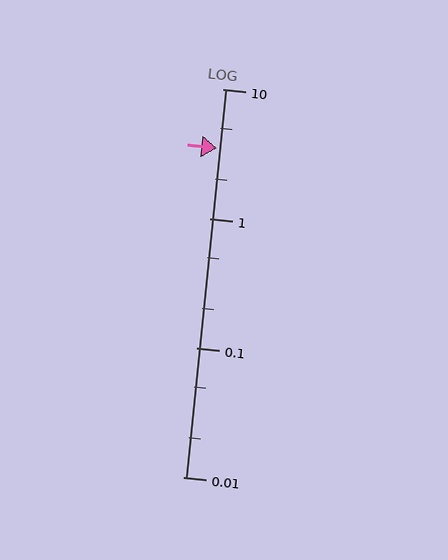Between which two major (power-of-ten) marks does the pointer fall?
The pointer is between 1 and 10.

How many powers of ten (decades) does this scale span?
The scale spans 3 decades, from 0.01 to 10.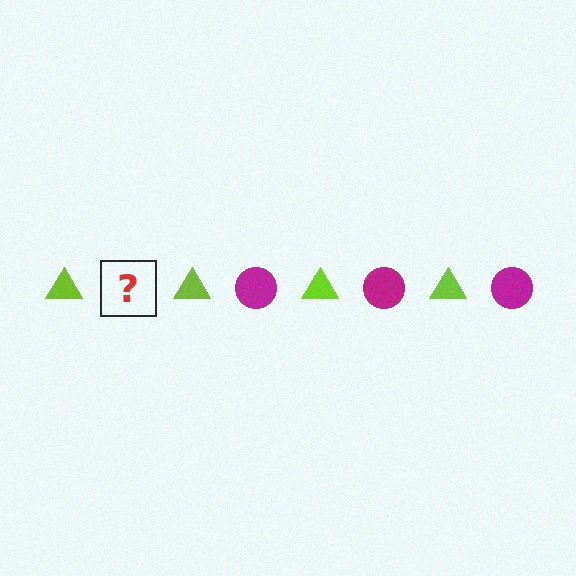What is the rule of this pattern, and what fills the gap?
The rule is that the pattern alternates between lime triangle and magenta circle. The gap should be filled with a magenta circle.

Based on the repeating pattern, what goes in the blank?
The blank should be a magenta circle.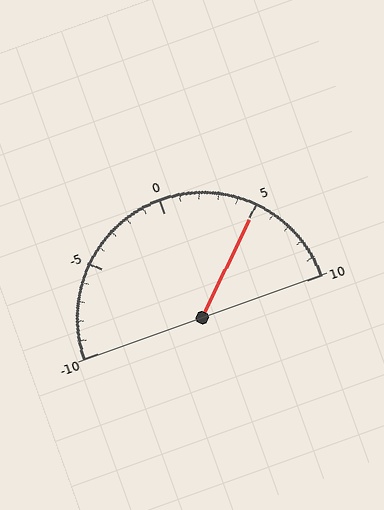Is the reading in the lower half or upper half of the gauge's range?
The reading is in the upper half of the range (-10 to 10).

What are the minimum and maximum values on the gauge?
The gauge ranges from -10 to 10.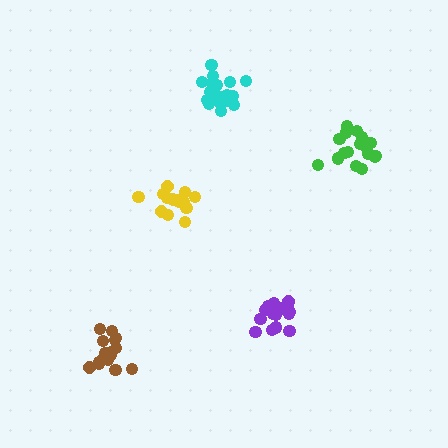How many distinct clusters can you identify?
There are 5 distinct clusters.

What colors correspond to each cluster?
The clusters are colored: purple, yellow, brown, green, cyan.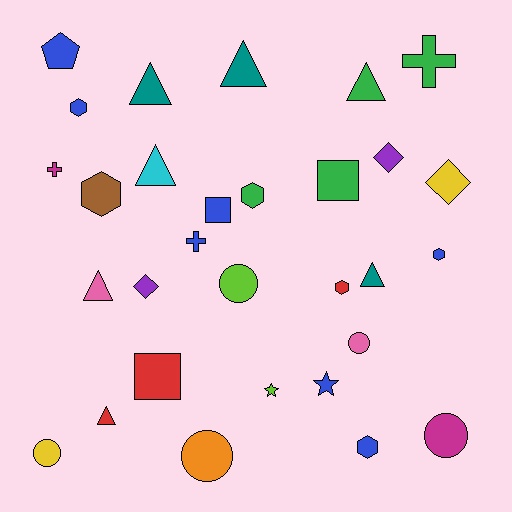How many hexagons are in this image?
There are 6 hexagons.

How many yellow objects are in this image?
There are 2 yellow objects.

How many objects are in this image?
There are 30 objects.